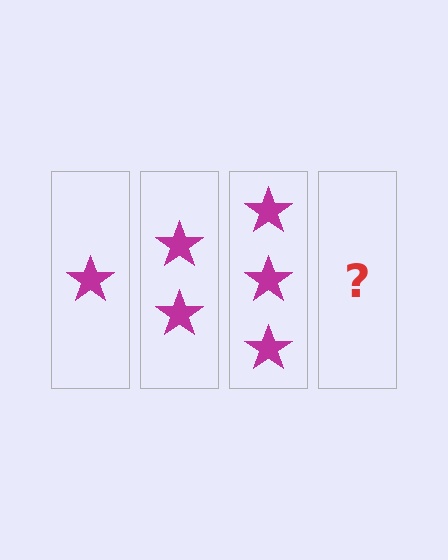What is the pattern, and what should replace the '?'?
The pattern is that each step adds one more star. The '?' should be 4 stars.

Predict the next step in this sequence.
The next step is 4 stars.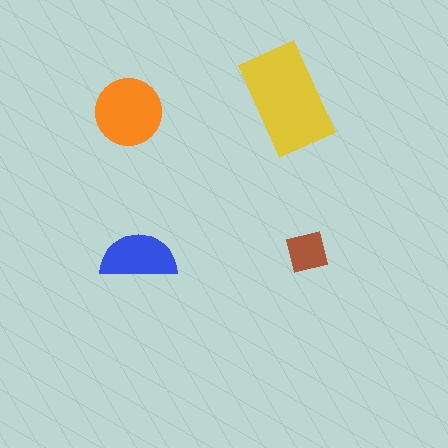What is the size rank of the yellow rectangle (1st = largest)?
1st.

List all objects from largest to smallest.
The yellow rectangle, the orange circle, the blue semicircle, the brown square.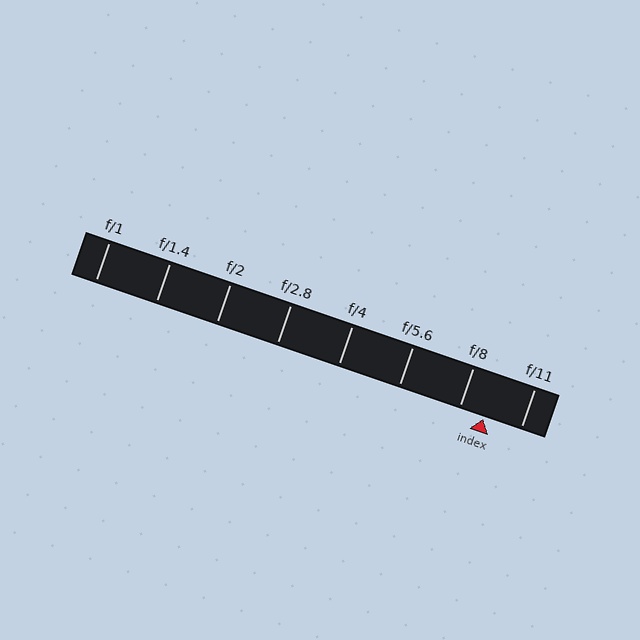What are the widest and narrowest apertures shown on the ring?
The widest aperture shown is f/1 and the narrowest is f/11.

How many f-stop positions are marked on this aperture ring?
There are 8 f-stop positions marked.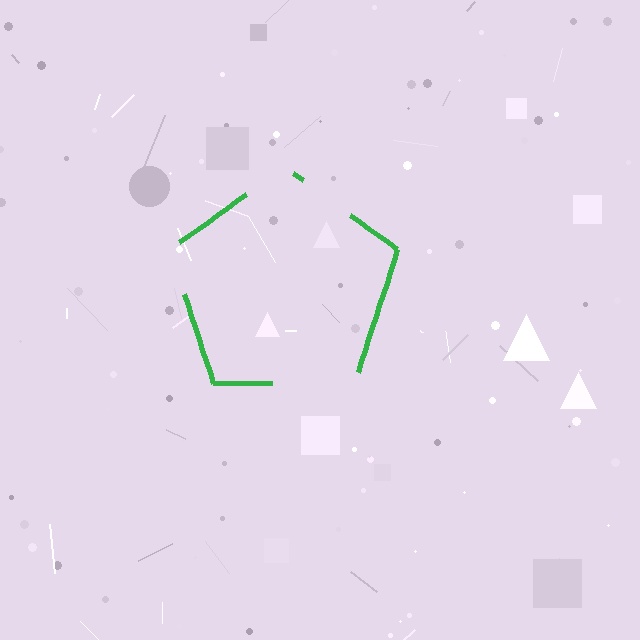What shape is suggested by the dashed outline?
The dashed outline suggests a pentagon.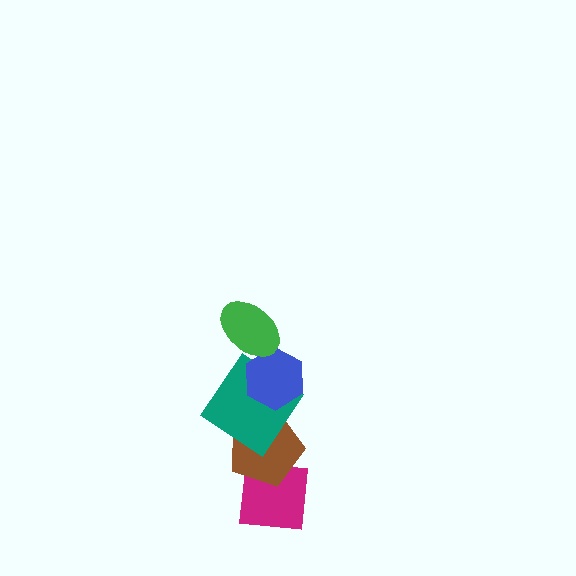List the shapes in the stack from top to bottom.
From top to bottom: the green ellipse, the blue hexagon, the teal diamond, the brown pentagon, the magenta square.